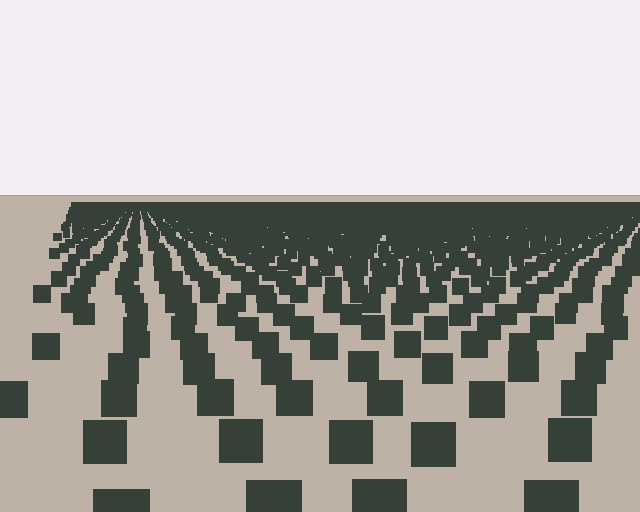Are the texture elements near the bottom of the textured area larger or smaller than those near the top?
Larger. Near the bottom, elements are closer to the viewer and appear at a bigger on-screen size.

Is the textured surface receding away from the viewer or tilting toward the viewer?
The surface is receding away from the viewer. Texture elements get smaller and denser toward the top.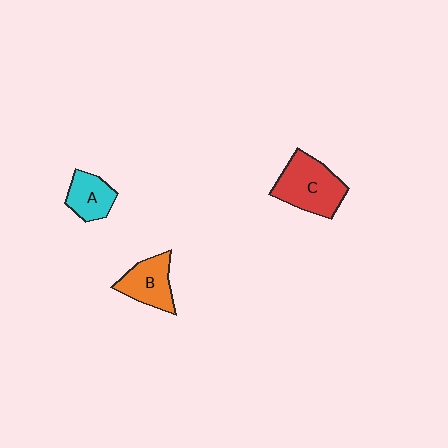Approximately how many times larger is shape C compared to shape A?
Approximately 1.7 times.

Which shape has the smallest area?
Shape A (cyan).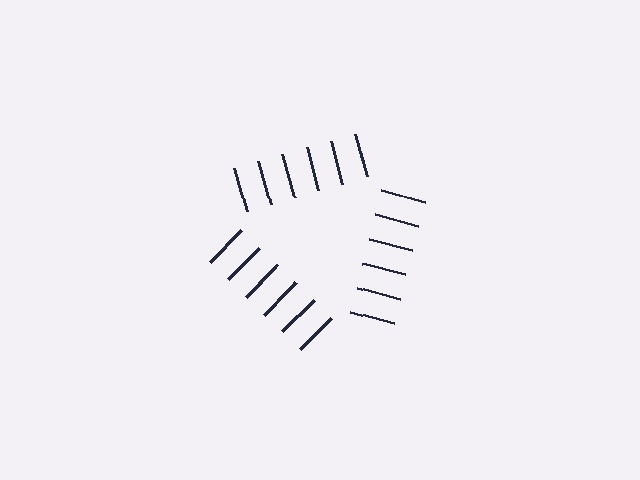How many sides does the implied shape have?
3 sides — the line-ends trace a triangle.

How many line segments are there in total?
18 — 6 along each of the 3 edges.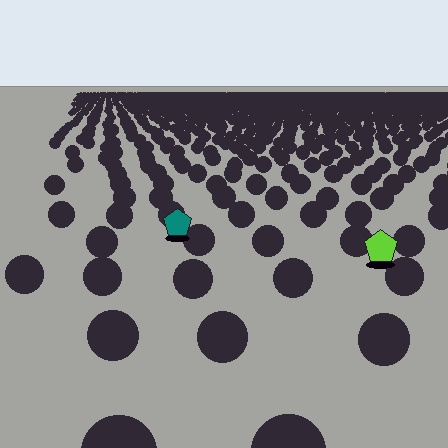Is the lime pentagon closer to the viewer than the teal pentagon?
Yes. The lime pentagon is closer — you can tell from the texture gradient: the ground texture is coarser near it.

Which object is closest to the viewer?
The lime pentagon is closest. The texture marks near it are larger and more spread out.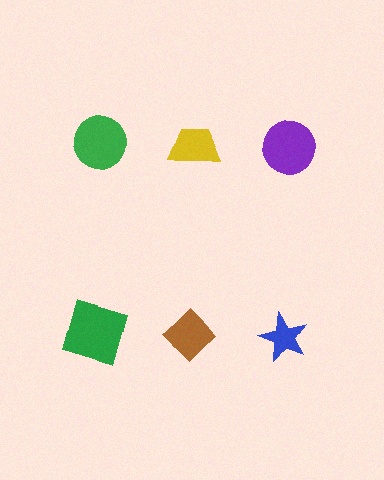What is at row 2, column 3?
A blue star.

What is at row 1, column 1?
A green circle.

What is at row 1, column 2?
A yellow trapezoid.